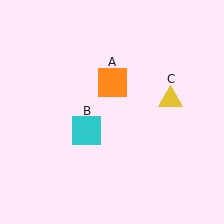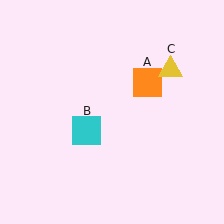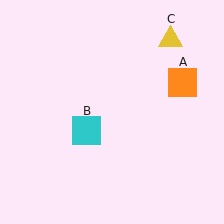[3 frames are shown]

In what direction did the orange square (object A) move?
The orange square (object A) moved right.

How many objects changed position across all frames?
2 objects changed position: orange square (object A), yellow triangle (object C).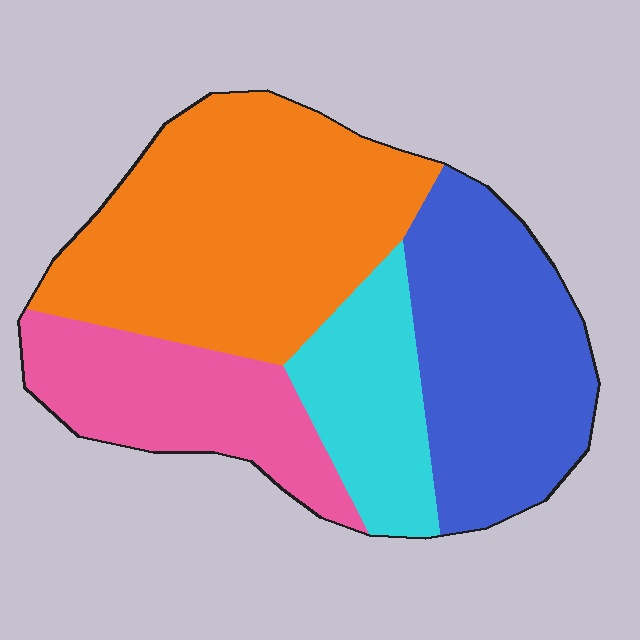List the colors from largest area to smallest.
From largest to smallest: orange, blue, pink, cyan.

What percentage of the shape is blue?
Blue covers roughly 30% of the shape.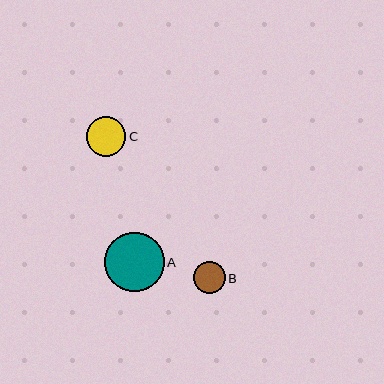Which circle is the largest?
Circle A is the largest with a size of approximately 59 pixels.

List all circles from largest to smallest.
From largest to smallest: A, C, B.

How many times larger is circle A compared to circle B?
Circle A is approximately 1.9 times the size of circle B.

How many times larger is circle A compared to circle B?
Circle A is approximately 1.9 times the size of circle B.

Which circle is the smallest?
Circle B is the smallest with a size of approximately 32 pixels.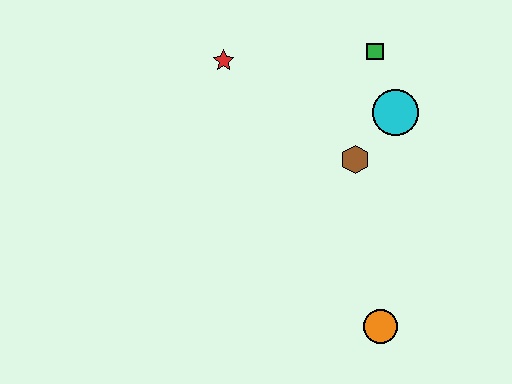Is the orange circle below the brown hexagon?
Yes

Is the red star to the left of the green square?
Yes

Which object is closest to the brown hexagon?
The cyan circle is closest to the brown hexagon.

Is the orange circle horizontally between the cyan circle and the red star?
Yes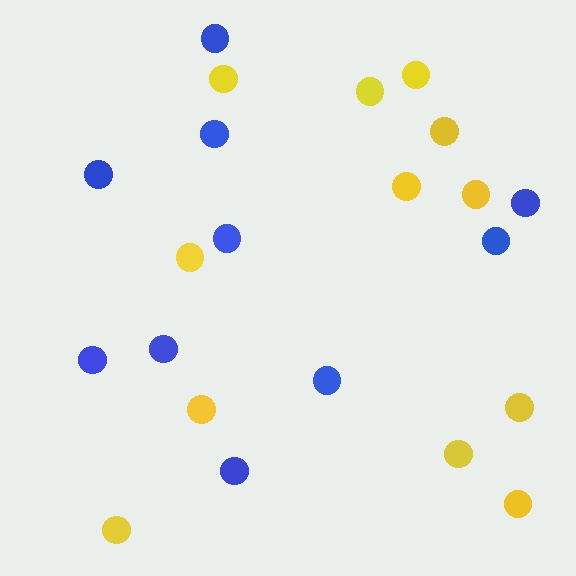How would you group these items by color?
There are 2 groups: one group of blue circles (10) and one group of yellow circles (12).